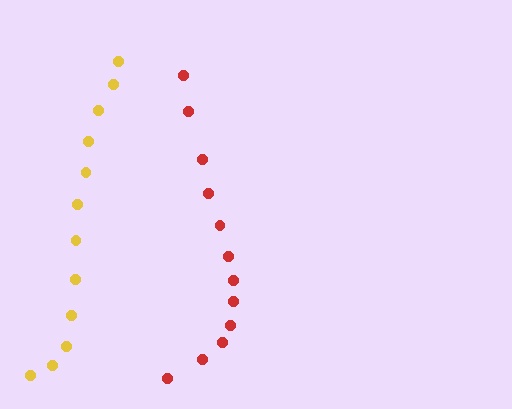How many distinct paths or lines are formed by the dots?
There are 2 distinct paths.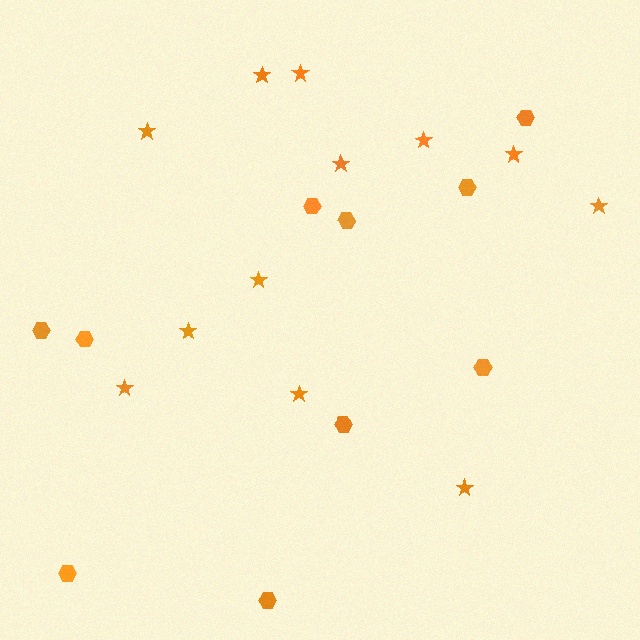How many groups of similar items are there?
There are 2 groups: one group of stars (12) and one group of hexagons (10).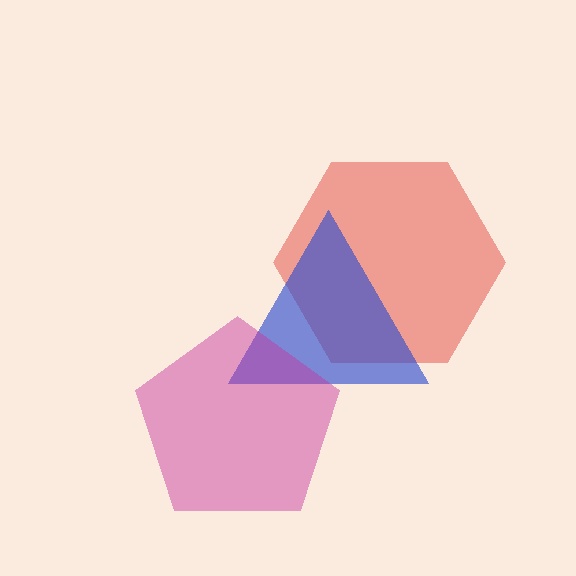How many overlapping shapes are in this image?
There are 3 overlapping shapes in the image.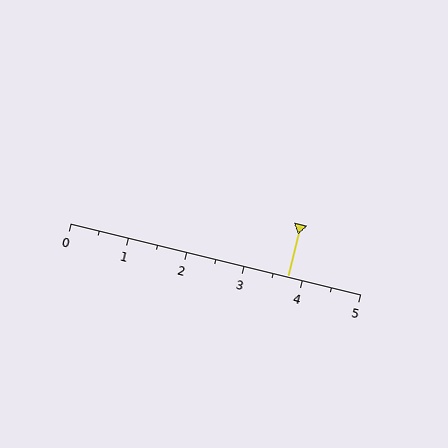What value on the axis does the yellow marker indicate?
The marker indicates approximately 3.8.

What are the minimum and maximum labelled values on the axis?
The axis runs from 0 to 5.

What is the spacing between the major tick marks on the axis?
The major ticks are spaced 1 apart.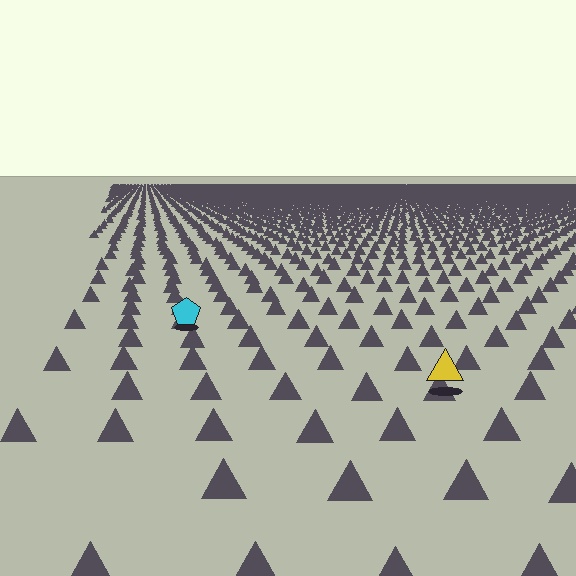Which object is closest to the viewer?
The yellow triangle is closest. The texture marks near it are larger and more spread out.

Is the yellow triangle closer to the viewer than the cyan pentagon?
Yes. The yellow triangle is closer — you can tell from the texture gradient: the ground texture is coarser near it.